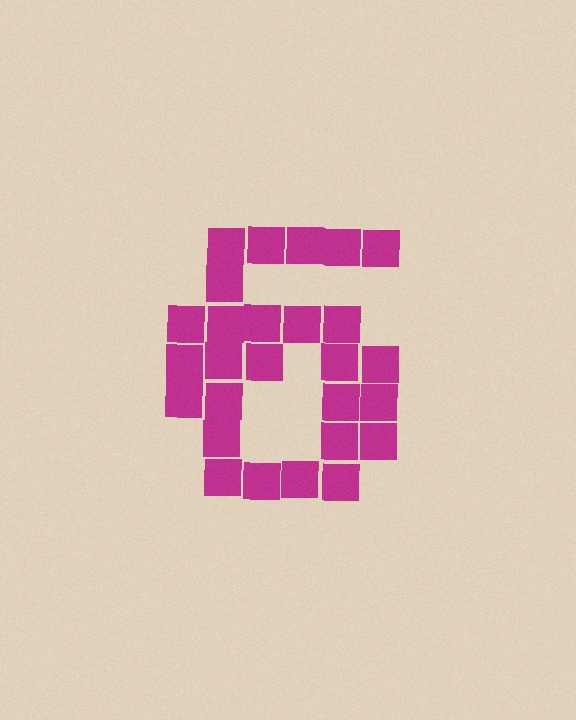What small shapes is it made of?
It is made of small squares.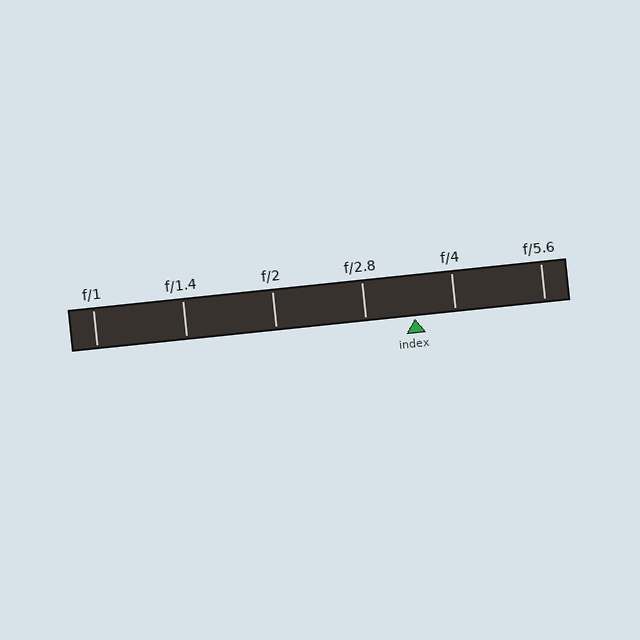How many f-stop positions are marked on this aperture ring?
There are 6 f-stop positions marked.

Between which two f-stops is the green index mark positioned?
The index mark is between f/2.8 and f/4.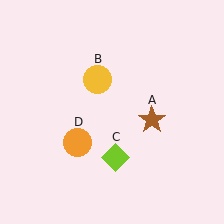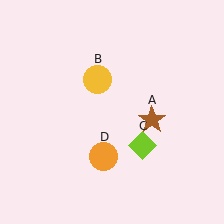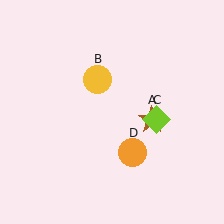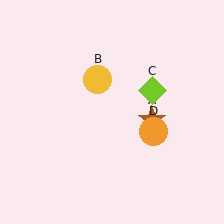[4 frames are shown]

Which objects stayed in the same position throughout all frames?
Brown star (object A) and yellow circle (object B) remained stationary.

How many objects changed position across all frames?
2 objects changed position: lime diamond (object C), orange circle (object D).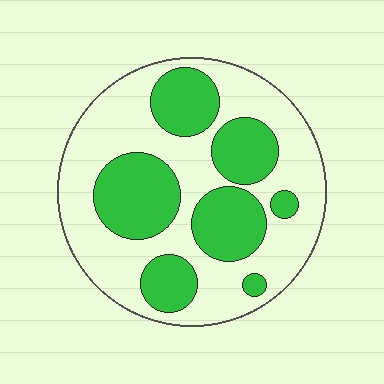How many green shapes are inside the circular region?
7.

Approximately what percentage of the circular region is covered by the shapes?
Approximately 40%.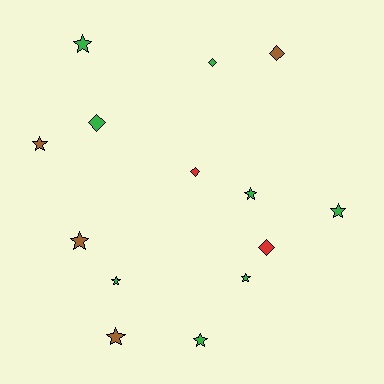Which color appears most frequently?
Green, with 8 objects.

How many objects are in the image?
There are 14 objects.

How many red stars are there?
There are no red stars.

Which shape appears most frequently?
Star, with 9 objects.